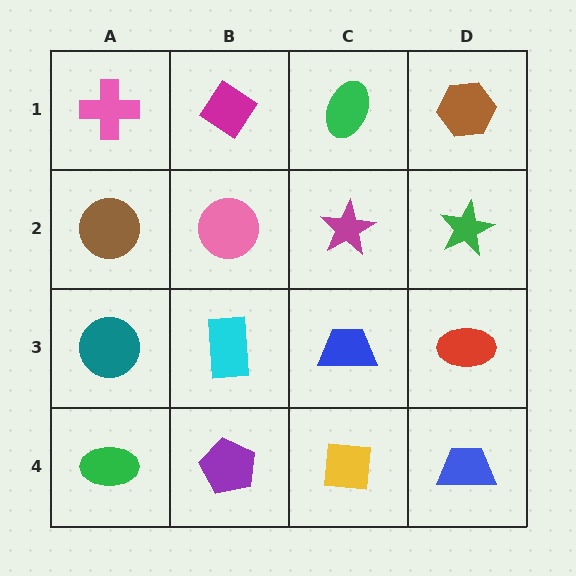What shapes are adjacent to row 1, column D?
A green star (row 2, column D), a green ellipse (row 1, column C).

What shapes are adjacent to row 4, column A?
A teal circle (row 3, column A), a purple pentagon (row 4, column B).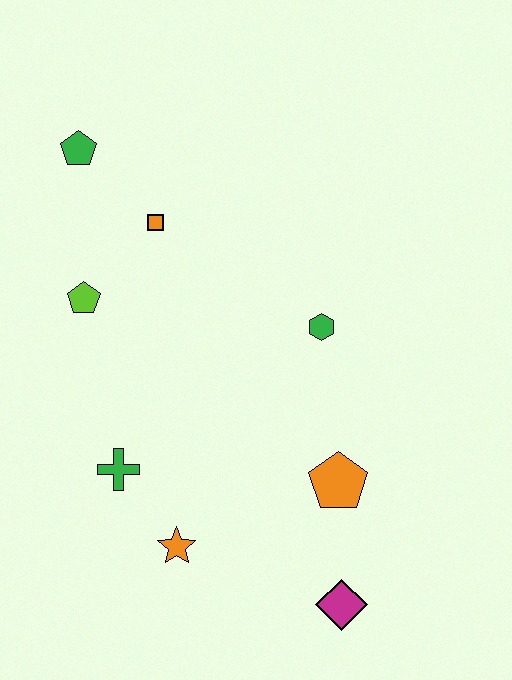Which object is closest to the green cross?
The orange star is closest to the green cross.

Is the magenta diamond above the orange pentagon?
No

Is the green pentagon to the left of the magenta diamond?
Yes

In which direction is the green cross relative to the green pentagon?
The green cross is below the green pentagon.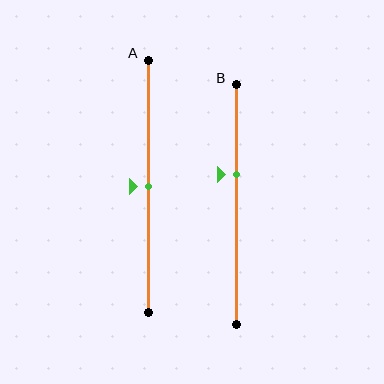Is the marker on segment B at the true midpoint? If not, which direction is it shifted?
No, the marker on segment B is shifted upward by about 12% of the segment length.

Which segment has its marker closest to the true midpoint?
Segment A has its marker closest to the true midpoint.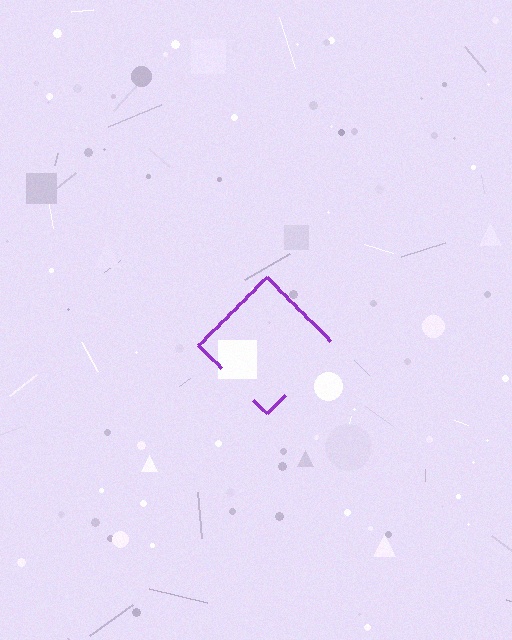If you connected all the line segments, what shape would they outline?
They would outline a diamond.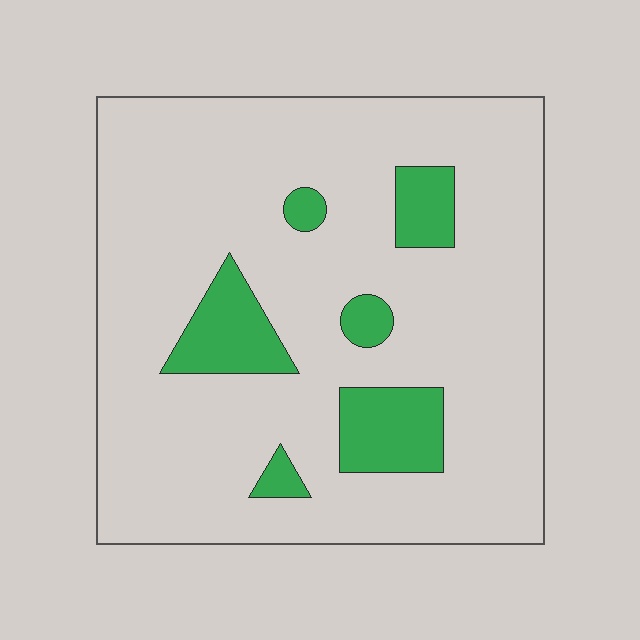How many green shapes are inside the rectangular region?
6.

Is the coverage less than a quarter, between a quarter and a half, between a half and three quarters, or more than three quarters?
Less than a quarter.